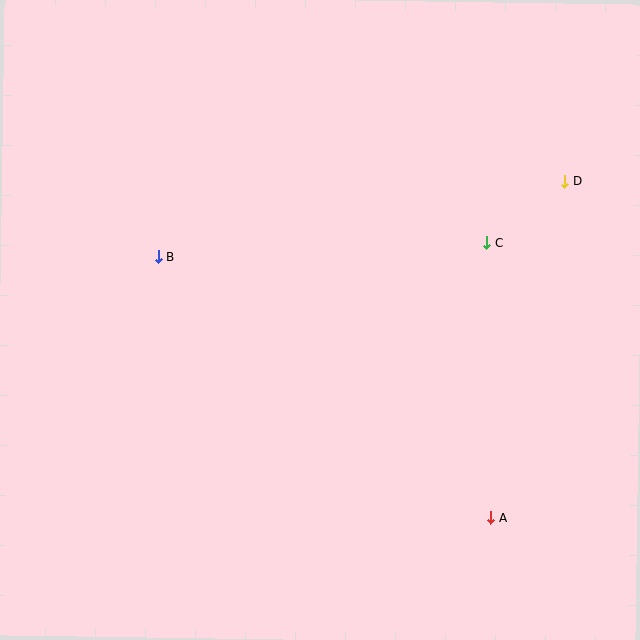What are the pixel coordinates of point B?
Point B is at (158, 256).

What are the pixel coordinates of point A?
Point A is at (491, 517).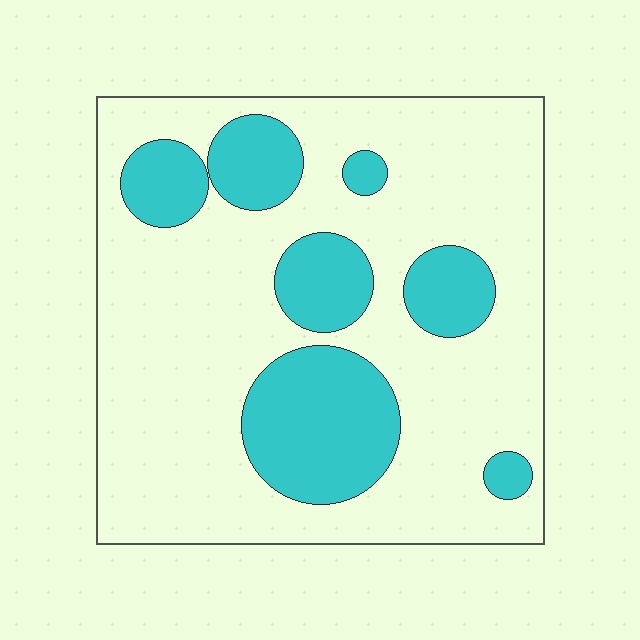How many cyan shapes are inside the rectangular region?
7.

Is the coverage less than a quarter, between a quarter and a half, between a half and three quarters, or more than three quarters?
Between a quarter and a half.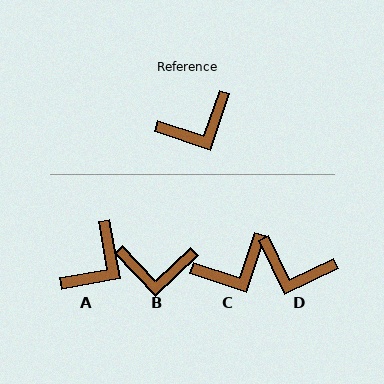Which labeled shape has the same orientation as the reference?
C.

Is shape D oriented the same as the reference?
No, it is off by about 45 degrees.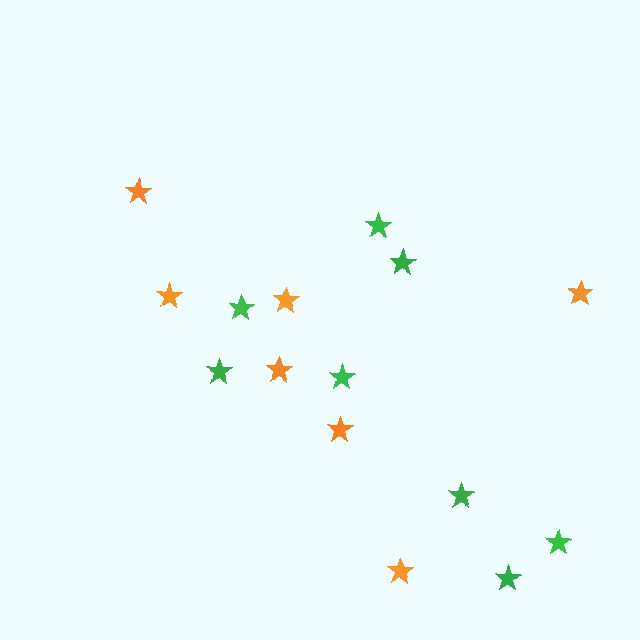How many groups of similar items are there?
There are 2 groups: one group of orange stars (7) and one group of green stars (8).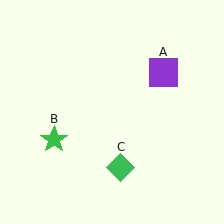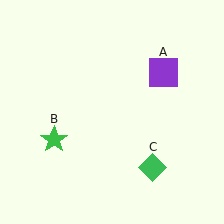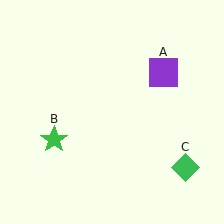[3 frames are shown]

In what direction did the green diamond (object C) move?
The green diamond (object C) moved right.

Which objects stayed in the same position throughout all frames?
Purple square (object A) and green star (object B) remained stationary.